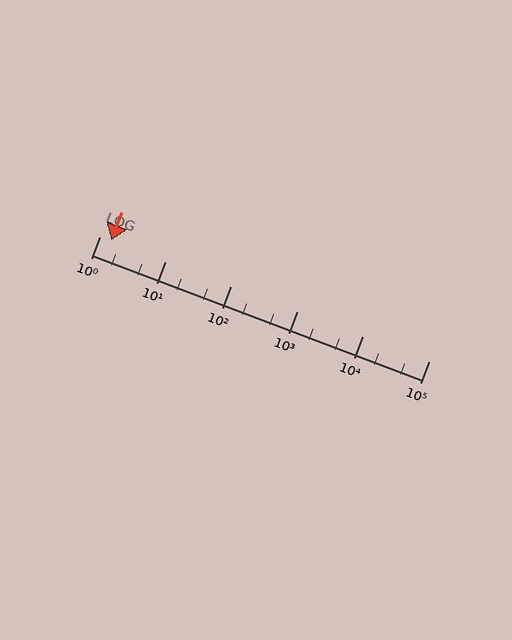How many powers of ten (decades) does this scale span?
The scale spans 5 decades, from 1 to 100000.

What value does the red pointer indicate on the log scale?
The pointer indicates approximately 1.5.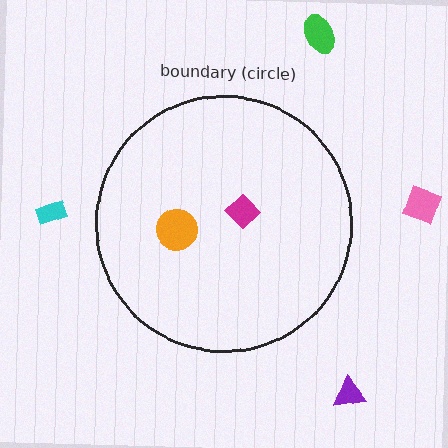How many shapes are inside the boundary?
2 inside, 4 outside.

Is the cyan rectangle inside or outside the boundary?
Outside.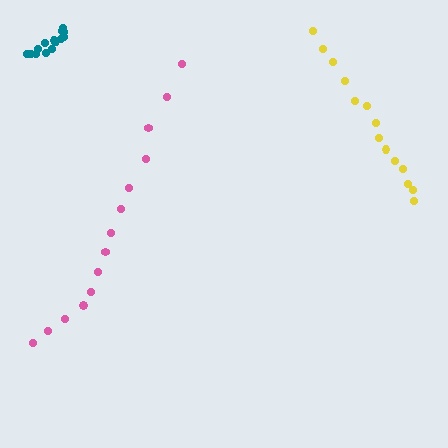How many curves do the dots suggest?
There are 3 distinct paths.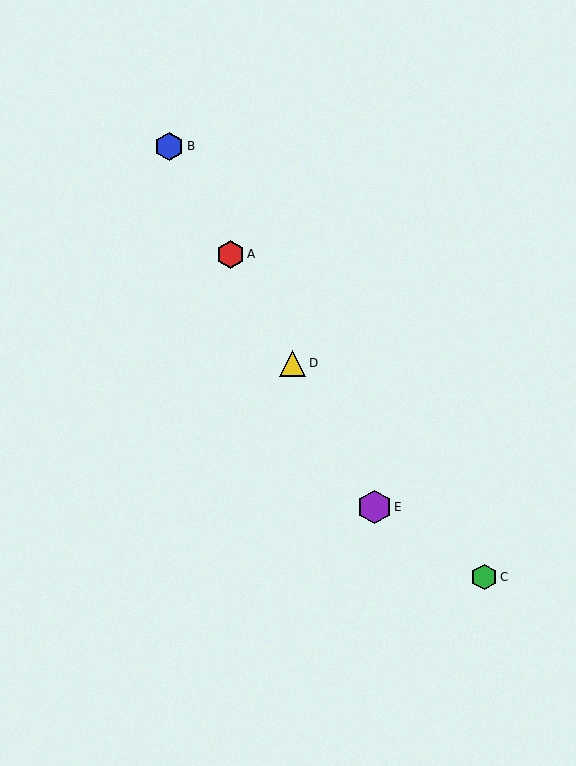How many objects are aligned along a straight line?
4 objects (A, B, D, E) are aligned along a straight line.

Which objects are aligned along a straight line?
Objects A, B, D, E are aligned along a straight line.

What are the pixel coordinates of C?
Object C is at (484, 577).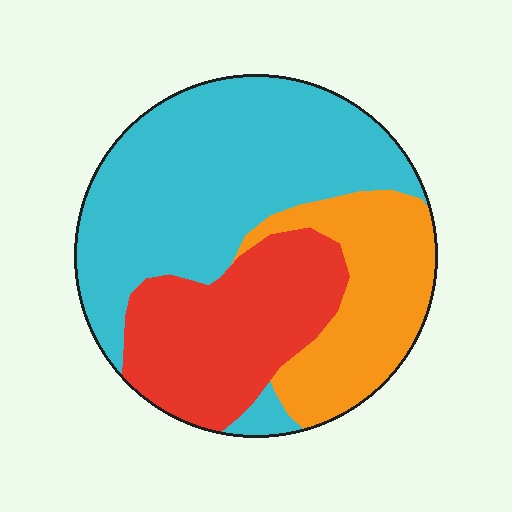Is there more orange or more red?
Red.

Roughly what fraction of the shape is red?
Red takes up between a quarter and a half of the shape.